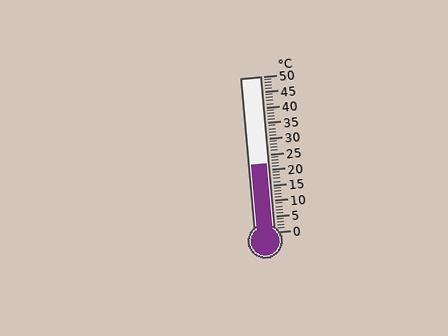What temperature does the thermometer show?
The thermometer shows approximately 22°C.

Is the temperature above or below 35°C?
The temperature is below 35°C.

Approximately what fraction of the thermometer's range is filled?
The thermometer is filled to approximately 45% of its range.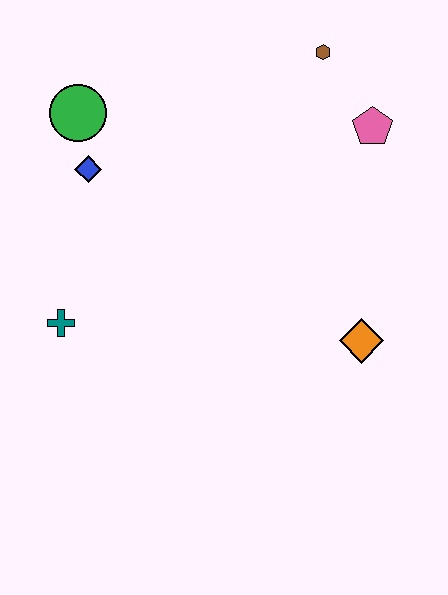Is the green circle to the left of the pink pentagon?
Yes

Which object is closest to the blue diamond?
The green circle is closest to the blue diamond.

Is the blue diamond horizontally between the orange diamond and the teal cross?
Yes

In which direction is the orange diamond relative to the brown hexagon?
The orange diamond is below the brown hexagon.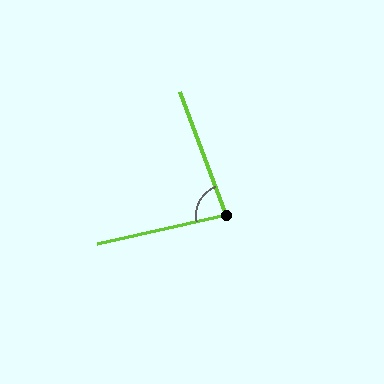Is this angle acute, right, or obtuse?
It is acute.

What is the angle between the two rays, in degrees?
Approximately 82 degrees.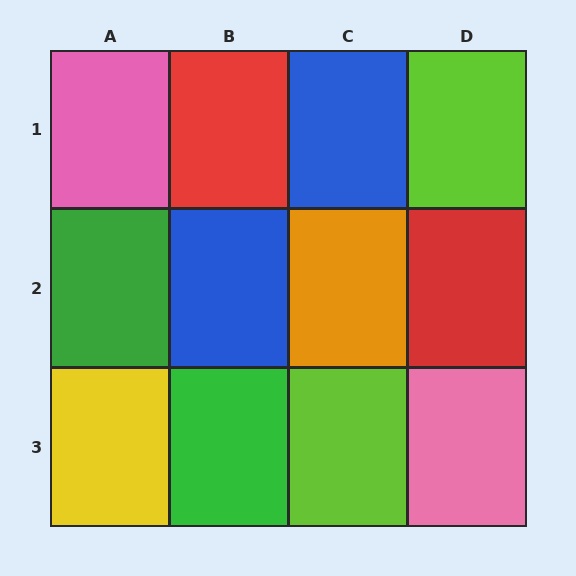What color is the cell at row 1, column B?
Red.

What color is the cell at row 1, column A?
Pink.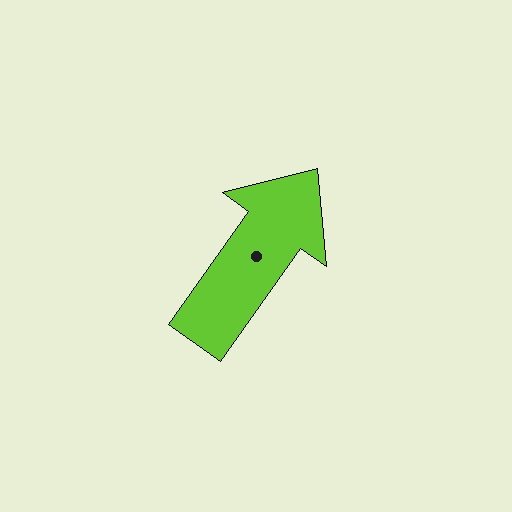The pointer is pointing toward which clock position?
Roughly 1 o'clock.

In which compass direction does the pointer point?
Northeast.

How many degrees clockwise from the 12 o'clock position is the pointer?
Approximately 35 degrees.